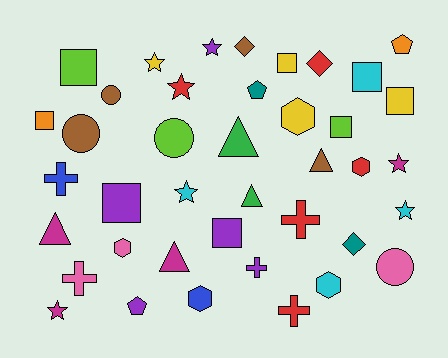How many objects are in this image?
There are 40 objects.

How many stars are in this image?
There are 7 stars.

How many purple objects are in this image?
There are 5 purple objects.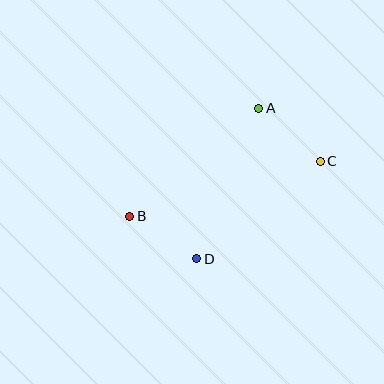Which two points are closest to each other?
Points B and D are closest to each other.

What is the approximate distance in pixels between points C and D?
The distance between C and D is approximately 157 pixels.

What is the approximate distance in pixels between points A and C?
The distance between A and C is approximately 81 pixels.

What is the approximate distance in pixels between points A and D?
The distance between A and D is approximately 163 pixels.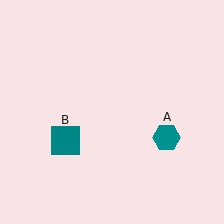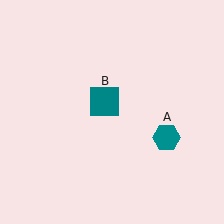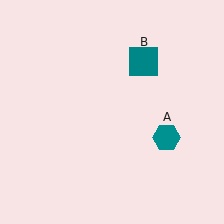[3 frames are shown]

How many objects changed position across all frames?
1 object changed position: teal square (object B).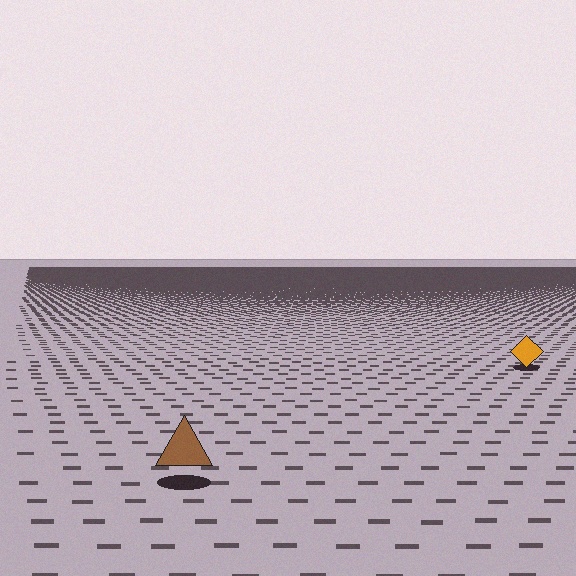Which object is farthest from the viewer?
The orange diamond is farthest from the viewer. It appears smaller and the ground texture around it is denser.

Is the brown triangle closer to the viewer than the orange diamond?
Yes. The brown triangle is closer — you can tell from the texture gradient: the ground texture is coarser near it.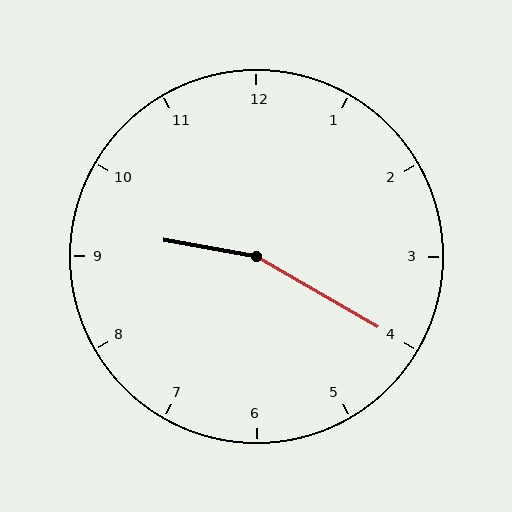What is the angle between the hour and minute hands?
Approximately 160 degrees.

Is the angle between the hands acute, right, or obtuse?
It is obtuse.